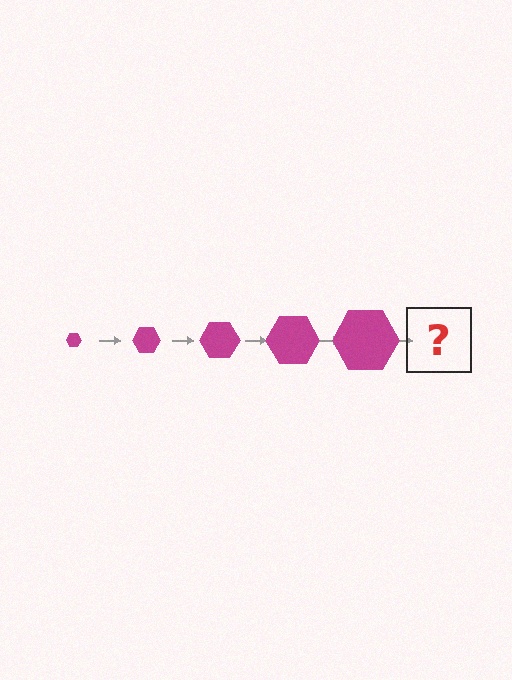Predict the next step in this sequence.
The next step is a magenta hexagon, larger than the previous one.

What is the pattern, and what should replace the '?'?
The pattern is that the hexagon gets progressively larger each step. The '?' should be a magenta hexagon, larger than the previous one.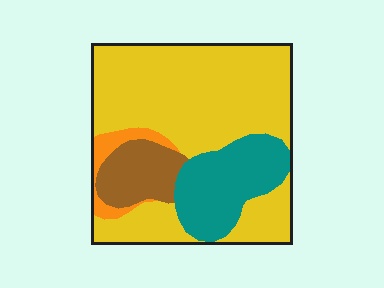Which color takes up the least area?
Orange, at roughly 5%.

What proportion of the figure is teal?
Teal covers roughly 20% of the figure.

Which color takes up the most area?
Yellow, at roughly 65%.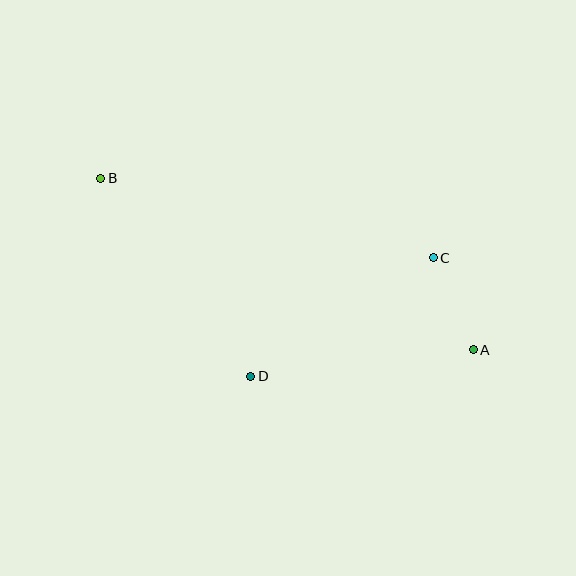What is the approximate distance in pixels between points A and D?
The distance between A and D is approximately 224 pixels.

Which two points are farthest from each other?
Points A and B are farthest from each other.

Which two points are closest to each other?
Points A and C are closest to each other.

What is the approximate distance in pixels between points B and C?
The distance between B and C is approximately 342 pixels.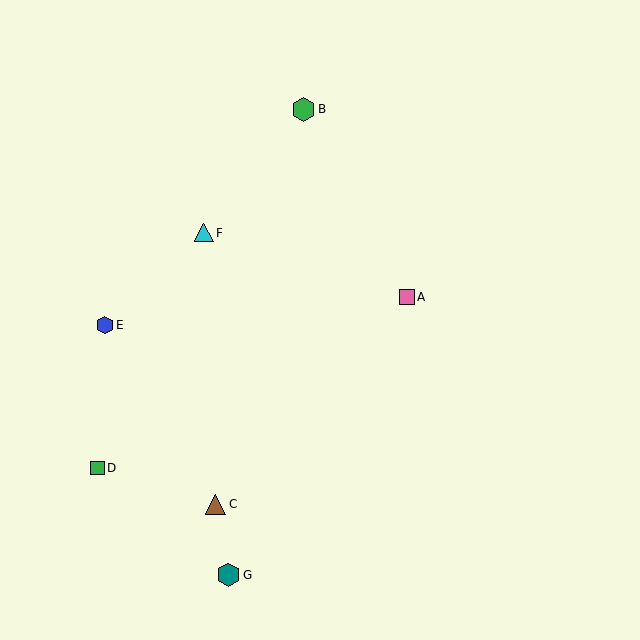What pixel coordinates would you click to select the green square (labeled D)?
Click at (97, 468) to select the green square D.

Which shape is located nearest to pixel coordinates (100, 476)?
The green square (labeled D) at (97, 468) is nearest to that location.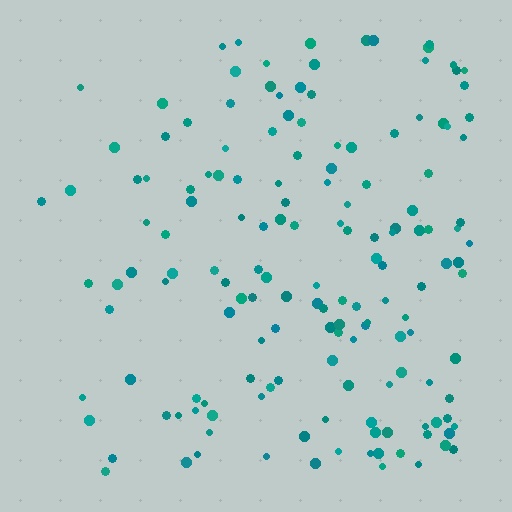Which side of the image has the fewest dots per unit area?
The left.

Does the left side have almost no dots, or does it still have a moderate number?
Still a moderate number, just noticeably fewer than the right.